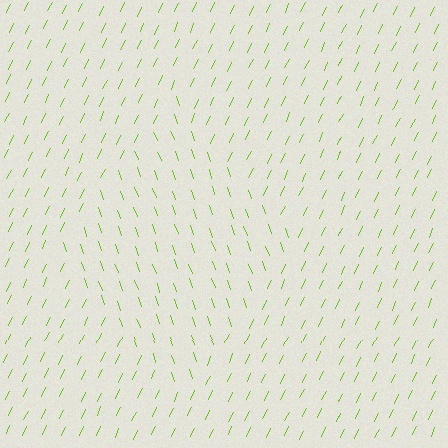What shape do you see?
I see a diamond.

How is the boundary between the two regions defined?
The boundary is defined purely by a change in line orientation (approximately 45 degrees difference). All lines are the same color and thickness.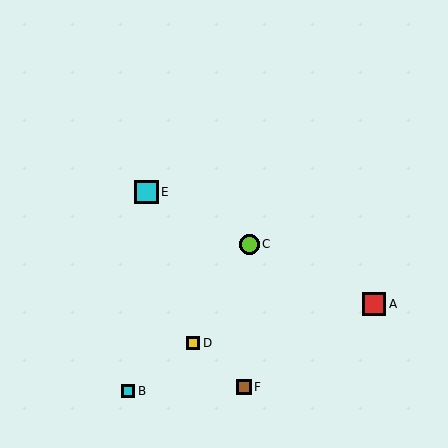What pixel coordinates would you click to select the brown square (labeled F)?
Click at (244, 387) to select the brown square F.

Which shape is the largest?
The cyan square (labeled E) is the largest.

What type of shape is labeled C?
Shape C is a lime circle.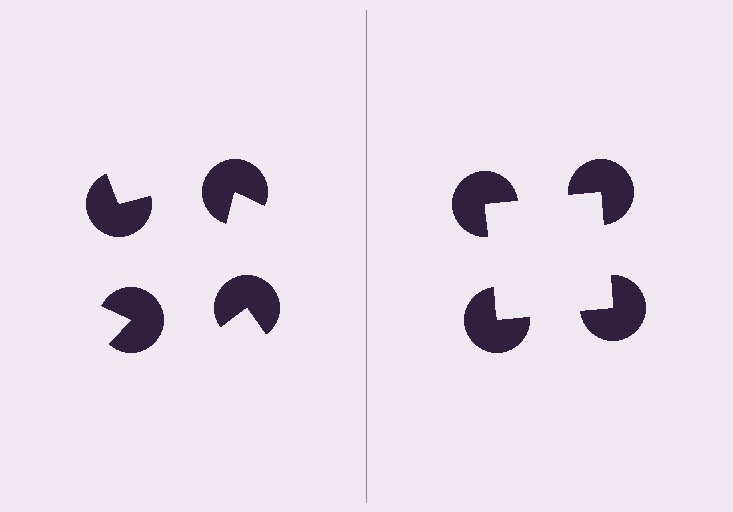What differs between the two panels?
The pac-man discs are positioned identically on both sides; only the wedge orientations differ. On the right they align to a square; on the left they are misaligned.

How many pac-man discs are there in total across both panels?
8 — 4 on each side.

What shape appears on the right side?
An illusory square.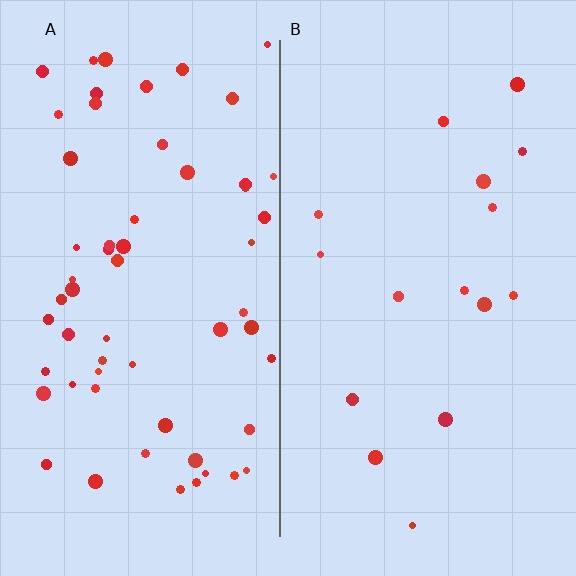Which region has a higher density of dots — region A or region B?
A (the left).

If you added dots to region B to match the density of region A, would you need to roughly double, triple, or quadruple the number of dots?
Approximately quadruple.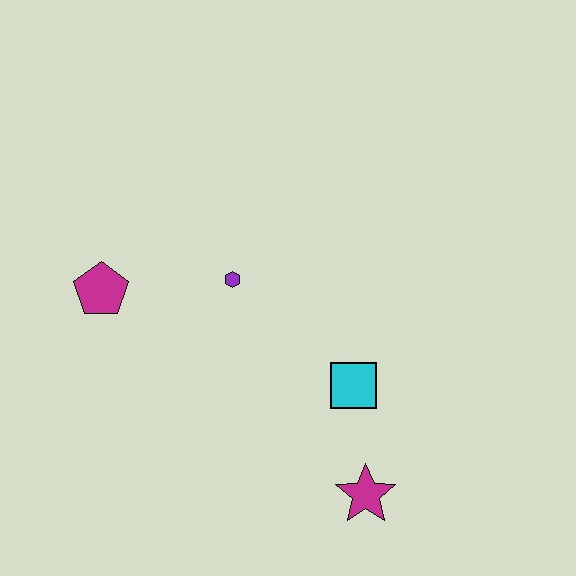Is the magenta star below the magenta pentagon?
Yes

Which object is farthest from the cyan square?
The magenta pentagon is farthest from the cyan square.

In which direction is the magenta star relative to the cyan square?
The magenta star is below the cyan square.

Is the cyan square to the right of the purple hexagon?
Yes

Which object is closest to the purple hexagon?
The magenta pentagon is closest to the purple hexagon.